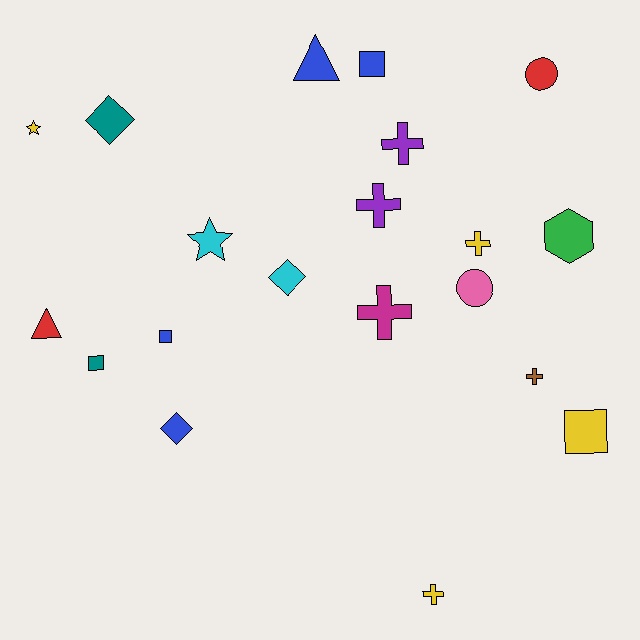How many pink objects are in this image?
There is 1 pink object.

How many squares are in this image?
There are 4 squares.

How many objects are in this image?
There are 20 objects.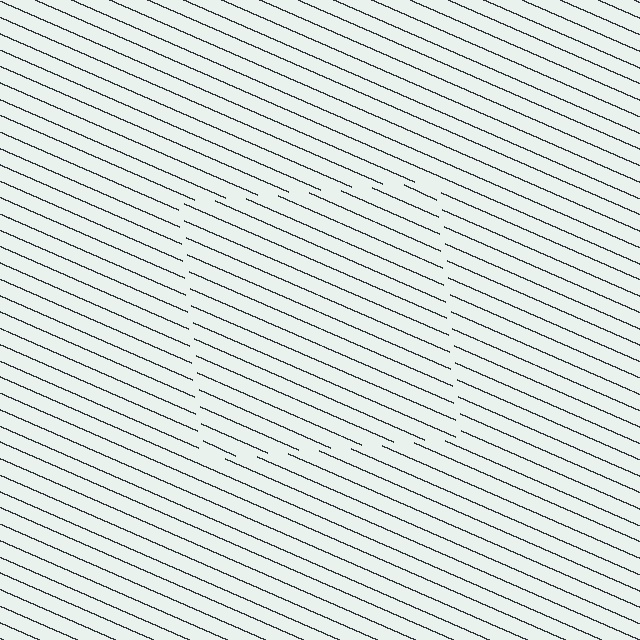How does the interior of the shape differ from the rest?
The interior of the shape contains the same grating, shifted by half a period — the contour is defined by the phase discontinuity where line-ends from the inner and outer gratings abut.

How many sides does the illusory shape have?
4 sides — the line-ends trace a square.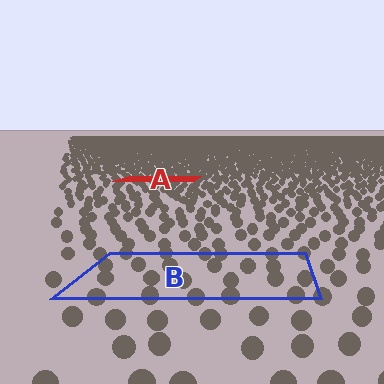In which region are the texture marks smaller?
The texture marks are smaller in region A, because it is farther away.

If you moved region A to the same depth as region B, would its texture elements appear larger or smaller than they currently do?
They would appear larger. At a closer depth, the same texture elements are projected at a bigger on-screen size.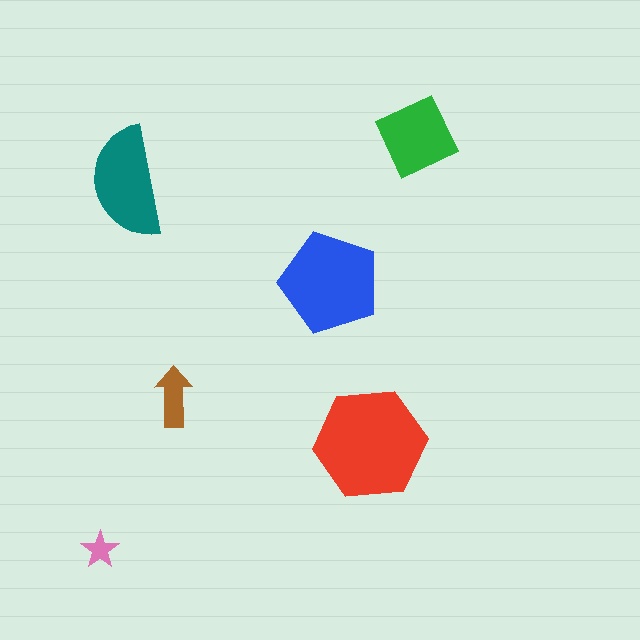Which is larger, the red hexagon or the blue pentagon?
The red hexagon.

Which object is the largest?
The red hexagon.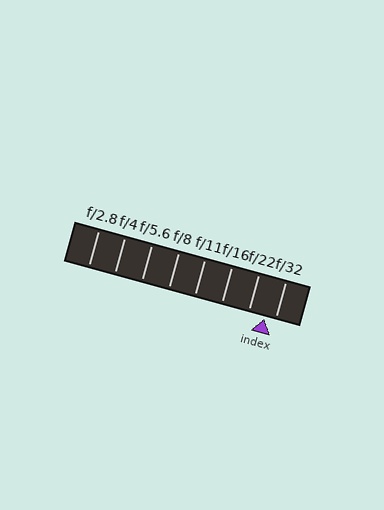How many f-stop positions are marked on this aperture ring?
There are 8 f-stop positions marked.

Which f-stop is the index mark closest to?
The index mark is closest to f/32.